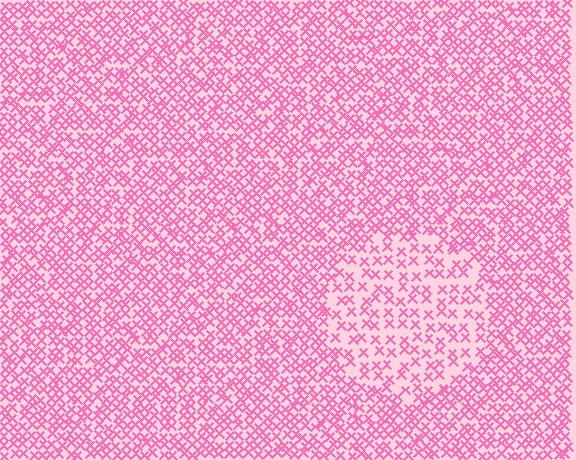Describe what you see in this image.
The image contains small pink elements arranged at two different densities. A circle-shaped region is visible where the elements are less densely packed than the surrounding area.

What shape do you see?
I see a circle.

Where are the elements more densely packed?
The elements are more densely packed outside the circle boundary.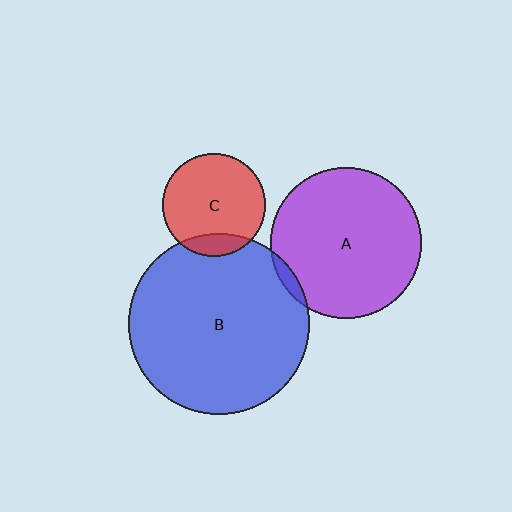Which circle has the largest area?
Circle B (blue).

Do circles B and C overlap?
Yes.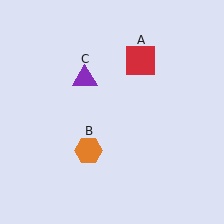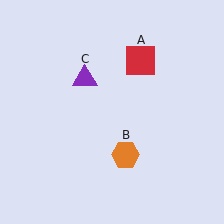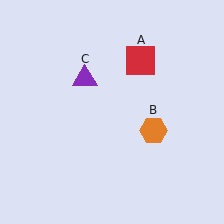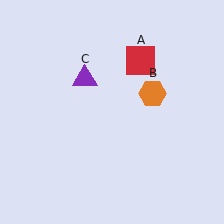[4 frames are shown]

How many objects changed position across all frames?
1 object changed position: orange hexagon (object B).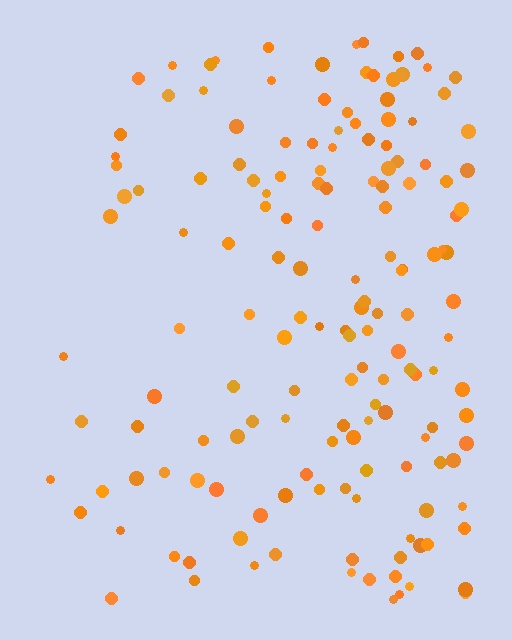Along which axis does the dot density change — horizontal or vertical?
Horizontal.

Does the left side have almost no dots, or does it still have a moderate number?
Still a moderate number, just noticeably fewer than the right.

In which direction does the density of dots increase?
From left to right, with the right side densest.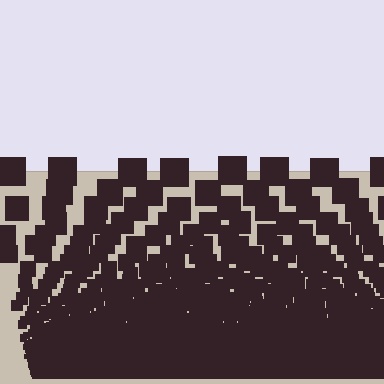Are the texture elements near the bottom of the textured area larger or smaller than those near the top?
Smaller. The gradient is inverted — elements near the bottom are smaller and denser.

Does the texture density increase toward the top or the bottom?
Density increases toward the bottom.